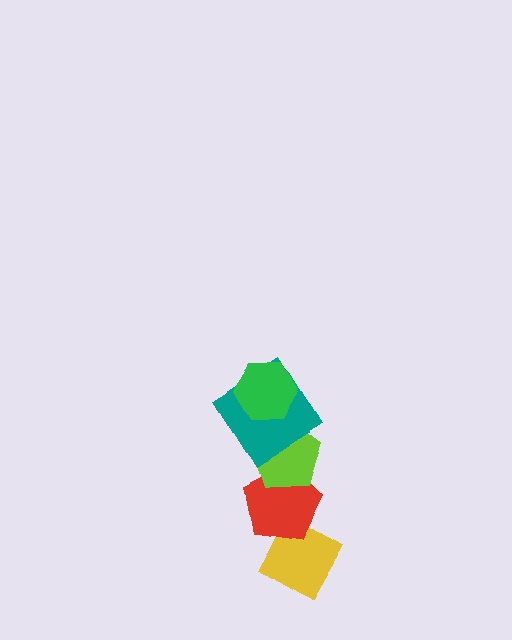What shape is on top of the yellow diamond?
The red pentagon is on top of the yellow diamond.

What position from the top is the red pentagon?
The red pentagon is 4th from the top.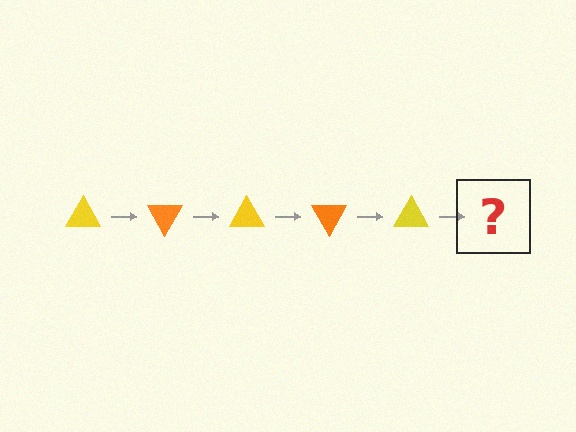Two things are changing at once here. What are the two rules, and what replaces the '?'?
The two rules are that it rotates 60 degrees each step and the color cycles through yellow and orange. The '?' should be an orange triangle, rotated 300 degrees from the start.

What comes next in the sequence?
The next element should be an orange triangle, rotated 300 degrees from the start.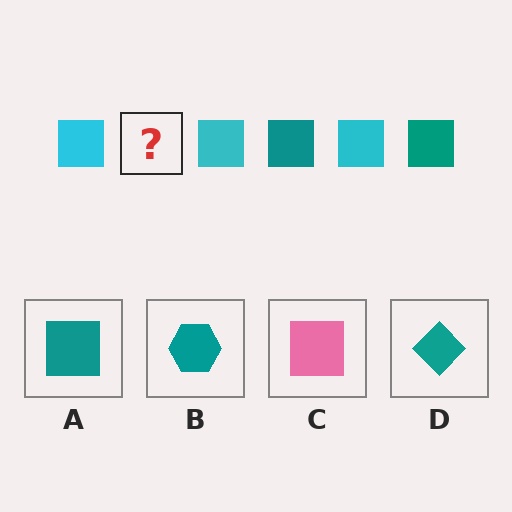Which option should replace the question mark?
Option A.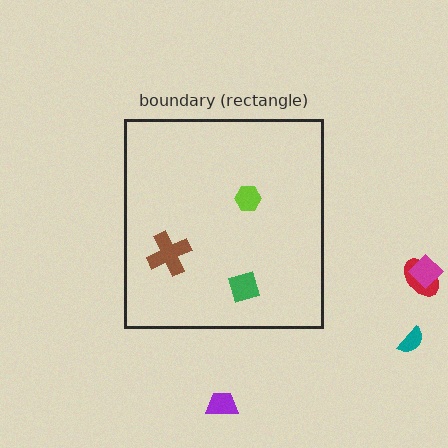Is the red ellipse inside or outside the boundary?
Outside.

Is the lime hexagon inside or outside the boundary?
Inside.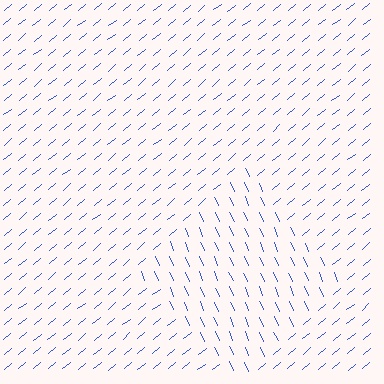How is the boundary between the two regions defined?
The boundary is defined purely by a change in line orientation (approximately 73 degrees difference). All lines are the same color and thickness.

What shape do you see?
I see a diamond.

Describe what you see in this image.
The image is filled with small blue line segments. A diamond region in the image has lines oriented differently from the surrounding lines, creating a visible texture boundary.